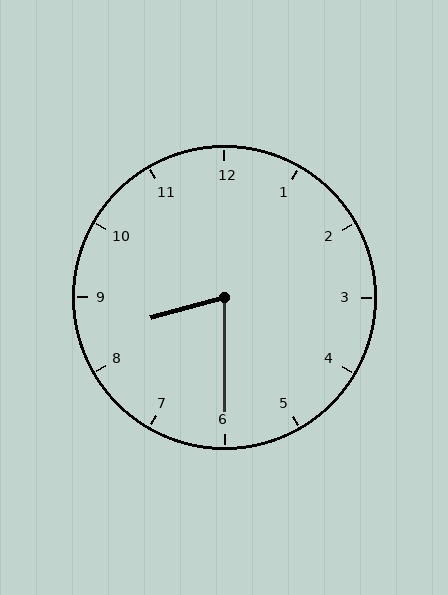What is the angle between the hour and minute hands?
Approximately 75 degrees.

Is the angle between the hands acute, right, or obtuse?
It is acute.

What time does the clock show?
8:30.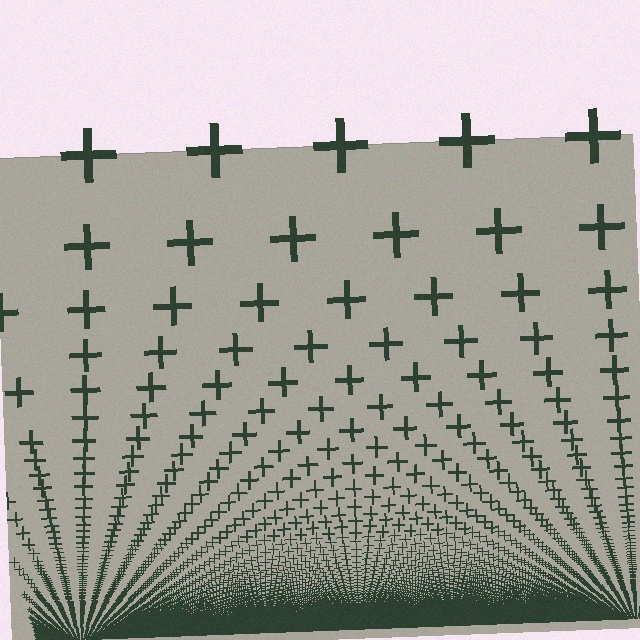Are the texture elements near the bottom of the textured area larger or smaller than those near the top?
Smaller. The gradient is inverted — elements near the bottom are smaller and denser.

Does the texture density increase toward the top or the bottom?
Density increases toward the bottom.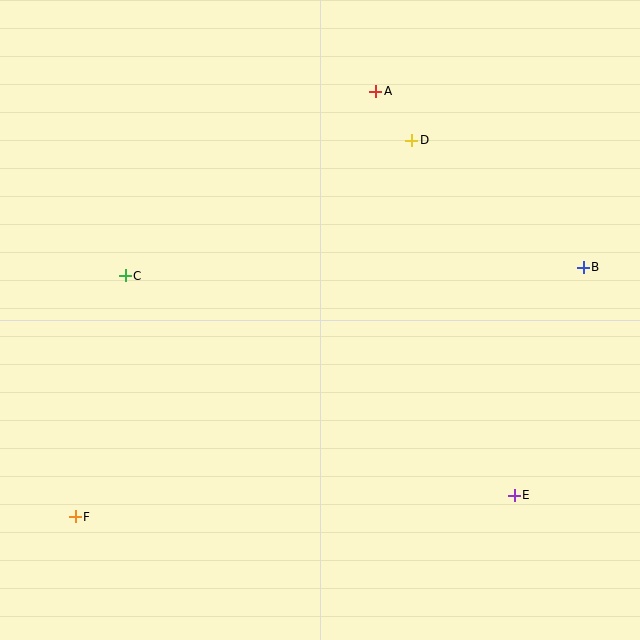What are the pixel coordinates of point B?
Point B is at (583, 267).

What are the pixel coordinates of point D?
Point D is at (412, 140).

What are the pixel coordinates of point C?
Point C is at (125, 276).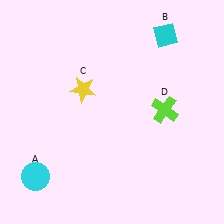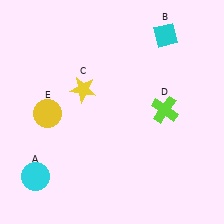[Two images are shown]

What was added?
A yellow circle (E) was added in Image 2.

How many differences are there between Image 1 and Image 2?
There is 1 difference between the two images.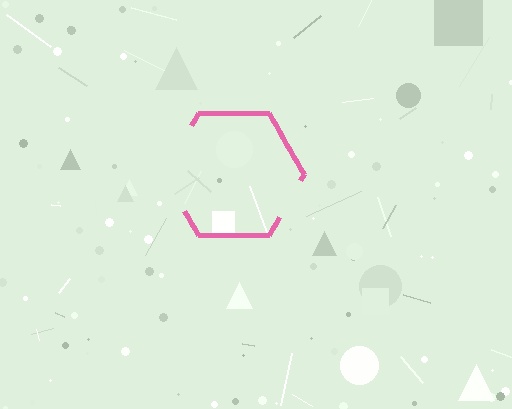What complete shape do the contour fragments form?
The contour fragments form a hexagon.